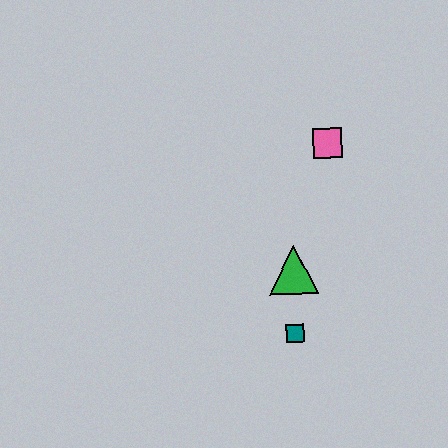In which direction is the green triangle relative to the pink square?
The green triangle is below the pink square.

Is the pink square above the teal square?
Yes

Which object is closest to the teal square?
The green triangle is closest to the teal square.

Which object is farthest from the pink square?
The teal square is farthest from the pink square.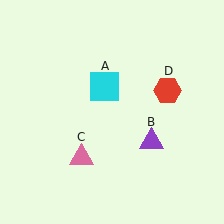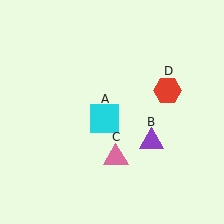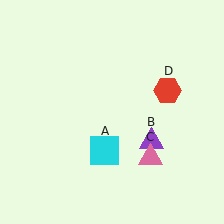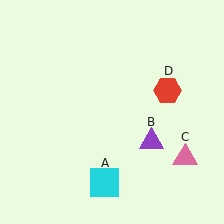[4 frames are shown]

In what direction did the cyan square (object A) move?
The cyan square (object A) moved down.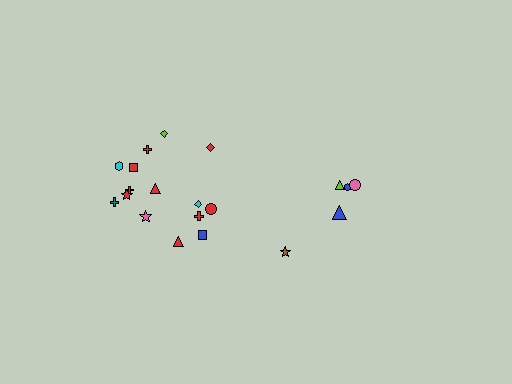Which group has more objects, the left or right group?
The left group.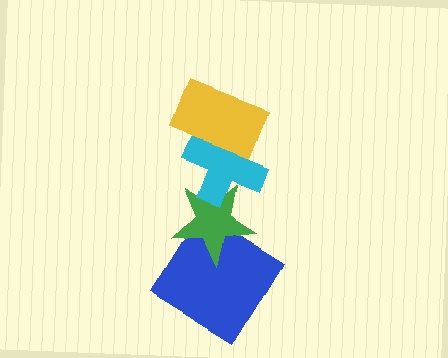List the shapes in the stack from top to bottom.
From top to bottom: the yellow rectangle, the cyan cross, the green star, the blue diamond.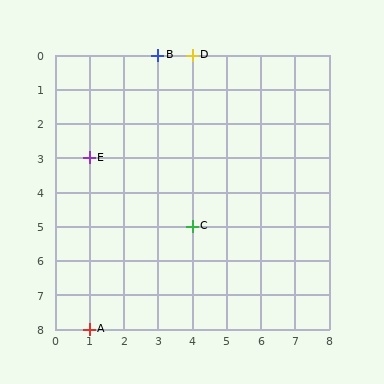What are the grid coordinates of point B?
Point B is at grid coordinates (3, 0).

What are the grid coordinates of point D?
Point D is at grid coordinates (4, 0).